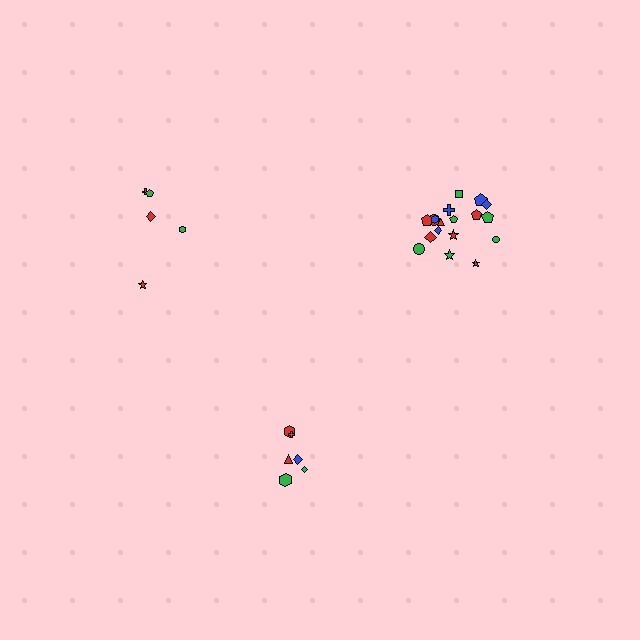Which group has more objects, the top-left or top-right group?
The top-right group.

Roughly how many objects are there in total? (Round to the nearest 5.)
Roughly 30 objects in total.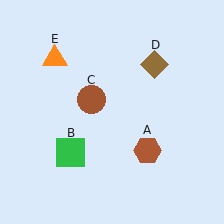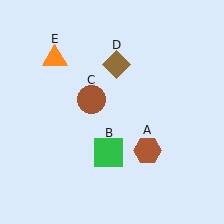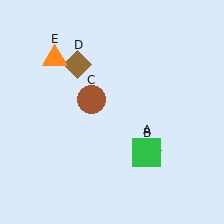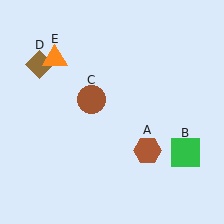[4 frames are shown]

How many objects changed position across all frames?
2 objects changed position: green square (object B), brown diamond (object D).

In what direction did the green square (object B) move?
The green square (object B) moved right.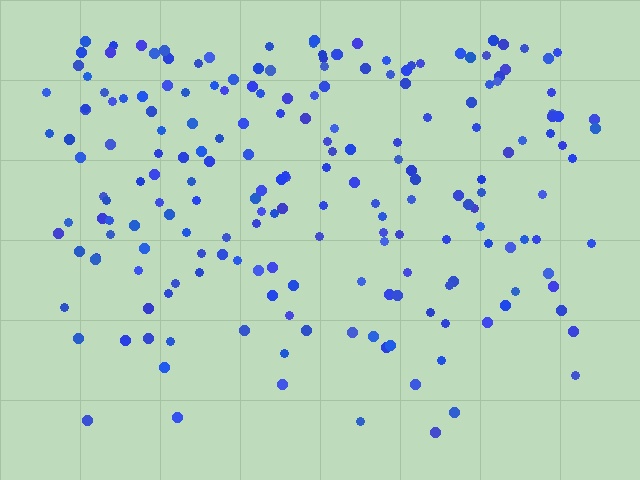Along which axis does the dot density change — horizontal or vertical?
Vertical.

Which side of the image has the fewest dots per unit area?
The bottom.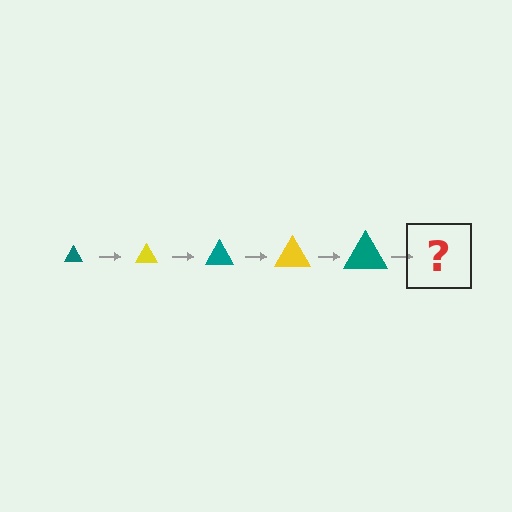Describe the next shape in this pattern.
It should be a yellow triangle, larger than the previous one.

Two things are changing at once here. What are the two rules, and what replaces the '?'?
The two rules are that the triangle grows larger each step and the color cycles through teal and yellow. The '?' should be a yellow triangle, larger than the previous one.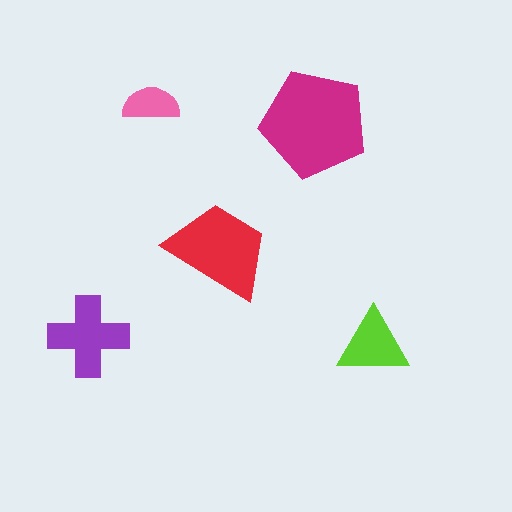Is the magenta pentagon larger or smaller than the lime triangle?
Larger.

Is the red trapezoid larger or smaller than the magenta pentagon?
Smaller.